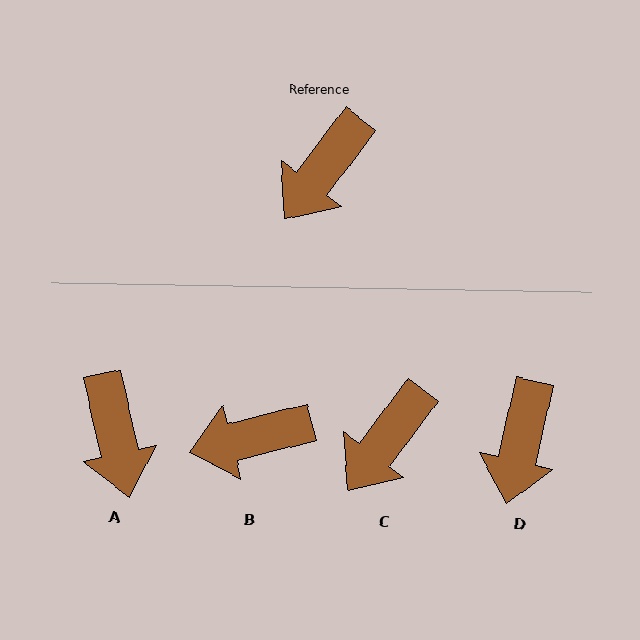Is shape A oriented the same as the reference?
No, it is off by about 50 degrees.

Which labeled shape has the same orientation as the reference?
C.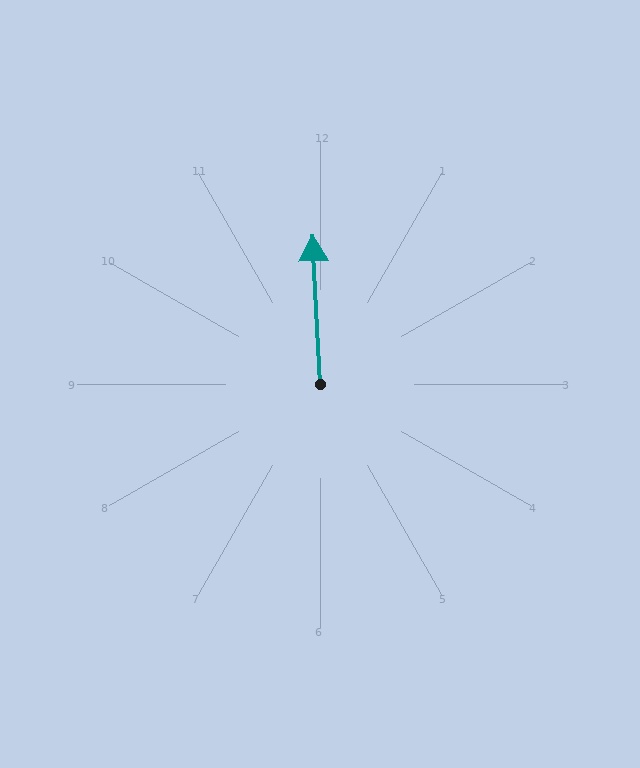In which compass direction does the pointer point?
North.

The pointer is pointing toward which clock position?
Roughly 12 o'clock.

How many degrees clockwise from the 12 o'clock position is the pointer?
Approximately 357 degrees.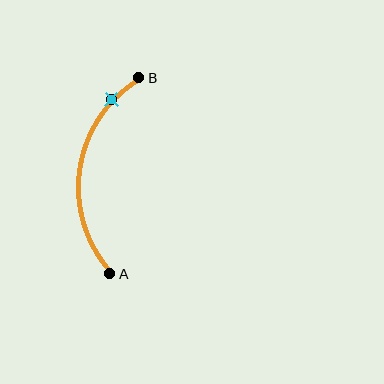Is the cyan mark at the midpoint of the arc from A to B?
No. The cyan mark lies on the arc but is closer to endpoint B. The arc midpoint would be at the point on the curve equidistant along the arc from both A and B.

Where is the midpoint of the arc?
The arc midpoint is the point on the curve farthest from the straight line joining A and B. It sits to the left of that line.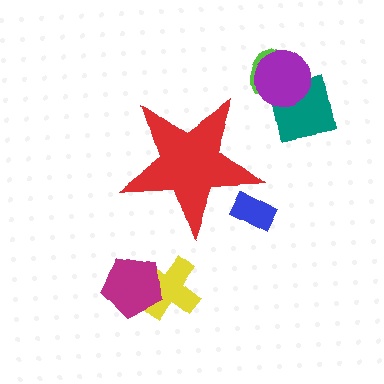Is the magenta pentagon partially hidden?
No, the magenta pentagon is fully visible.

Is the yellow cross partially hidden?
No, the yellow cross is fully visible.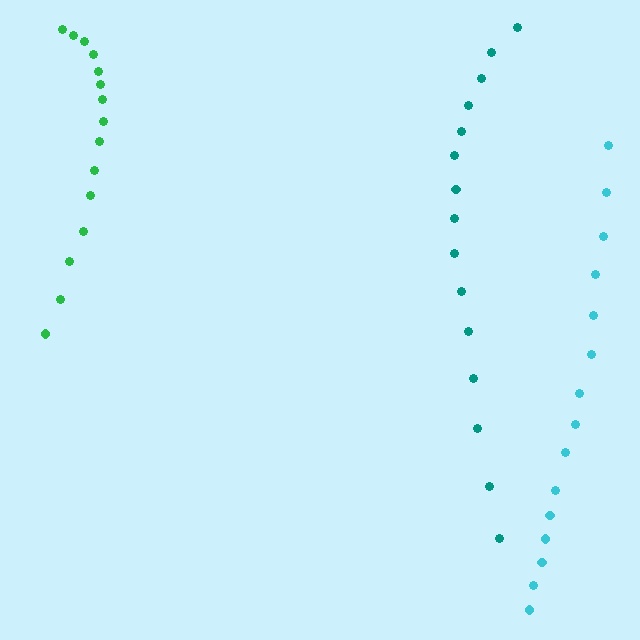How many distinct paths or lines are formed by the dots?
There are 3 distinct paths.